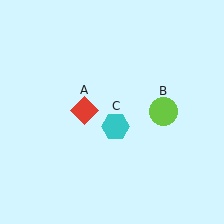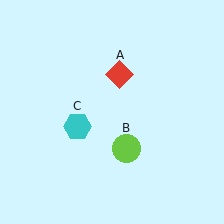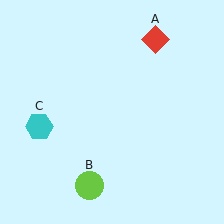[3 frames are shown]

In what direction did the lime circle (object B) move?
The lime circle (object B) moved down and to the left.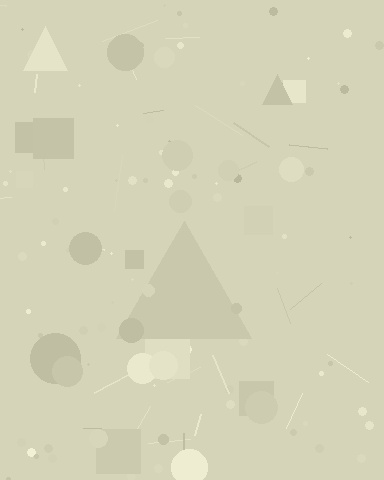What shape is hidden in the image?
A triangle is hidden in the image.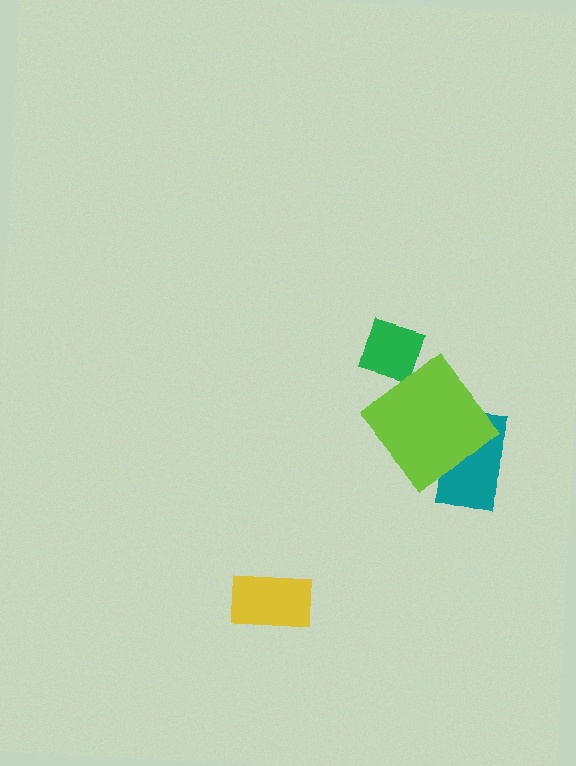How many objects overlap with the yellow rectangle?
0 objects overlap with the yellow rectangle.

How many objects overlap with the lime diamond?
1 object overlaps with the lime diamond.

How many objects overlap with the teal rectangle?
1 object overlaps with the teal rectangle.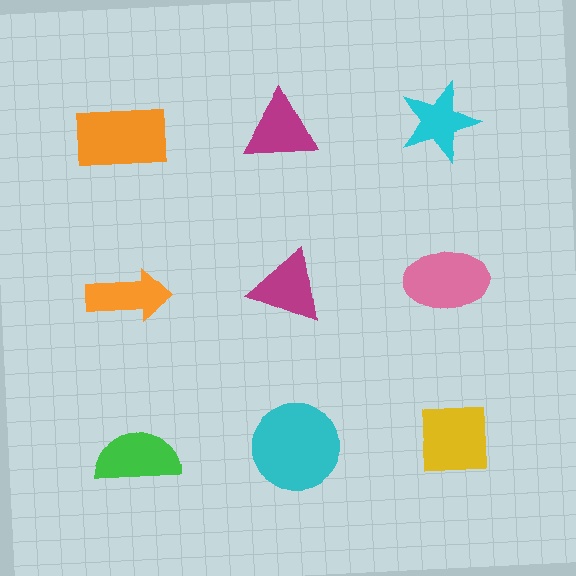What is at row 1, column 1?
An orange rectangle.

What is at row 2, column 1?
An orange arrow.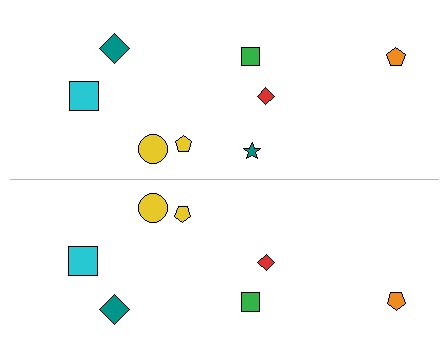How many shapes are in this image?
There are 15 shapes in this image.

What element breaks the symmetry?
A teal star is missing from the bottom side.